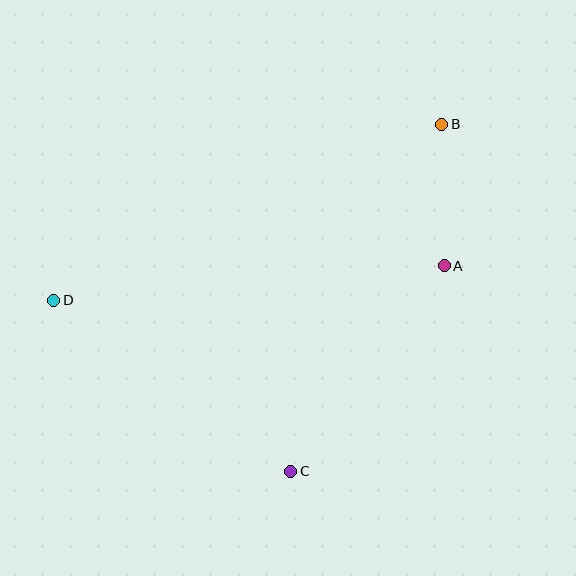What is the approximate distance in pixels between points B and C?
The distance between B and C is approximately 379 pixels.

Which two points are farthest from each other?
Points B and D are farthest from each other.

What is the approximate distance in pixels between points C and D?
The distance between C and D is approximately 292 pixels.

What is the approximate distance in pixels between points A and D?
The distance between A and D is approximately 392 pixels.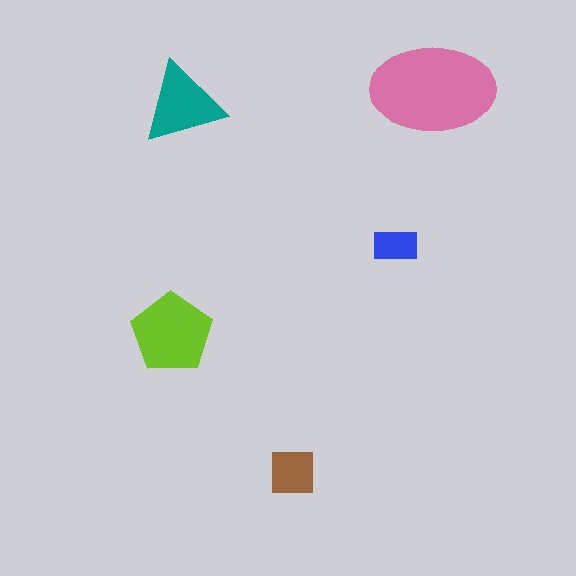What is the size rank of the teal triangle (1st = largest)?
3rd.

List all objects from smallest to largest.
The blue rectangle, the brown square, the teal triangle, the lime pentagon, the pink ellipse.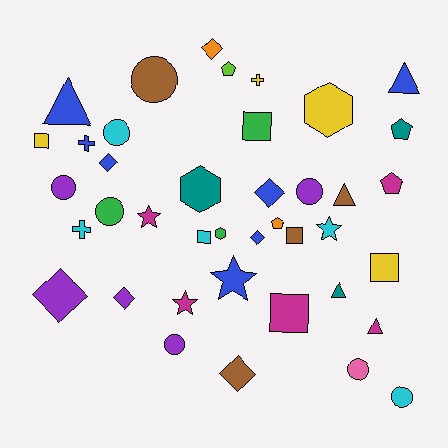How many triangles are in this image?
There are 5 triangles.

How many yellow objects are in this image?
There are 4 yellow objects.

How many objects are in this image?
There are 40 objects.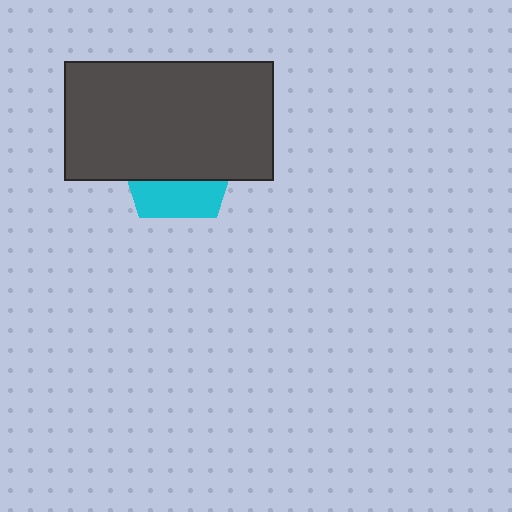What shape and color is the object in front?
The object in front is a dark gray rectangle.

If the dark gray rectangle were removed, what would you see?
You would see the complete cyan pentagon.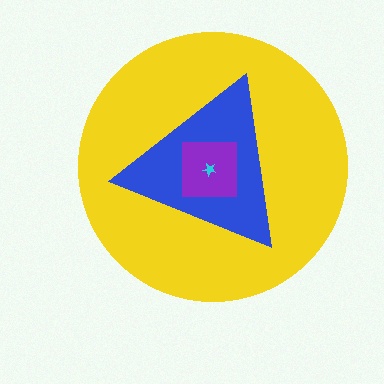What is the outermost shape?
The yellow circle.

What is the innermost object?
The cyan star.